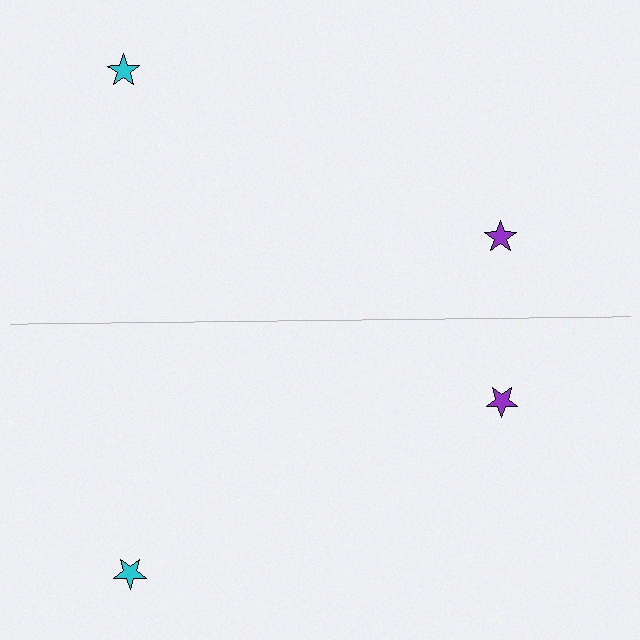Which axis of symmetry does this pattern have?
The pattern has a horizontal axis of symmetry running through the center of the image.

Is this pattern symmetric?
Yes, this pattern has bilateral (reflection) symmetry.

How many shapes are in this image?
There are 4 shapes in this image.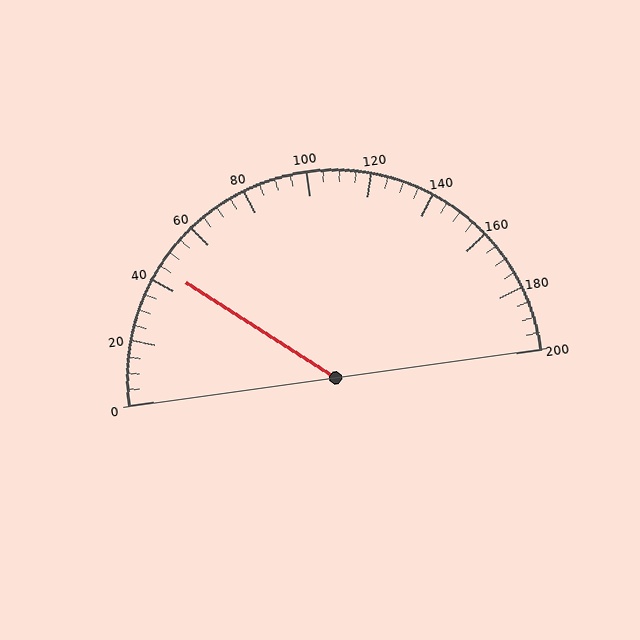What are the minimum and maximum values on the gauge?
The gauge ranges from 0 to 200.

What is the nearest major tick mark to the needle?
The nearest major tick mark is 40.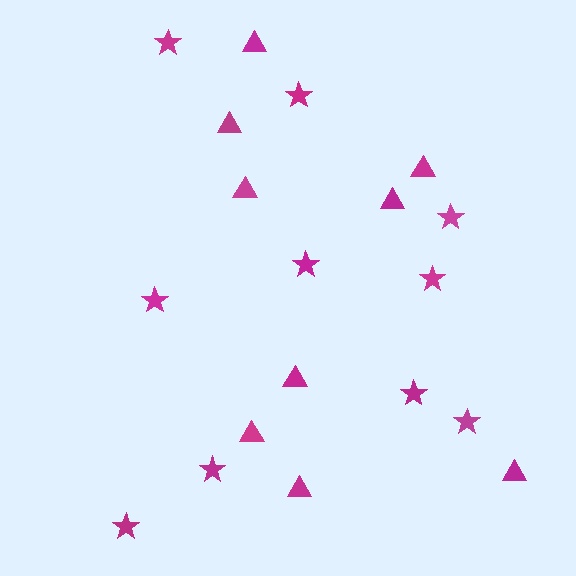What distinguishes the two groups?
There are 2 groups: one group of triangles (9) and one group of stars (10).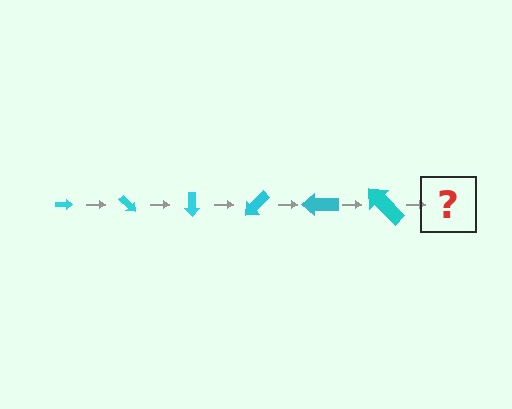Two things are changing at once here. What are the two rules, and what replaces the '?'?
The two rules are that the arrow grows larger each step and it rotates 45 degrees each step. The '?' should be an arrow, larger than the previous one and rotated 270 degrees from the start.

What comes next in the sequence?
The next element should be an arrow, larger than the previous one and rotated 270 degrees from the start.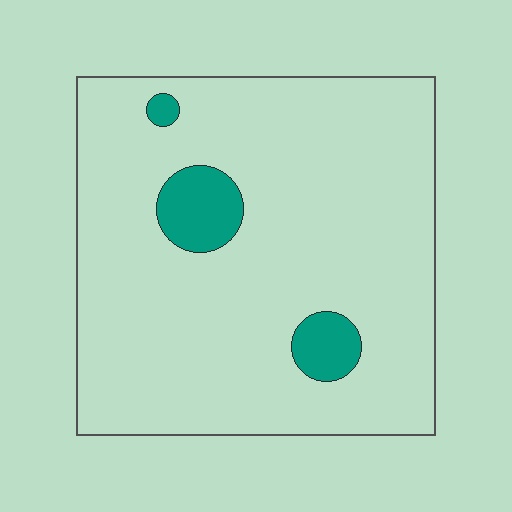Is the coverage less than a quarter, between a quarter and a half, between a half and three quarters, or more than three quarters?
Less than a quarter.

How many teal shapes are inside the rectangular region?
3.